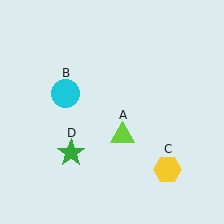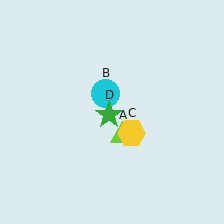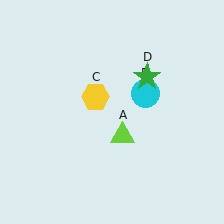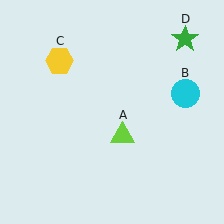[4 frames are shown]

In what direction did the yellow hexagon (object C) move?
The yellow hexagon (object C) moved up and to the left.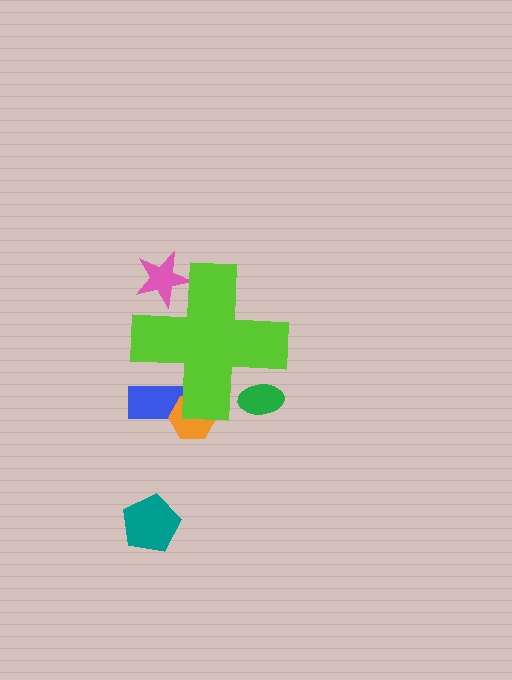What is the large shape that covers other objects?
A lime cross.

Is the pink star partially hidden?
Yes, the pink star is partially hidden behind the lime cross.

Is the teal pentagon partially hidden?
No, the teal pentagon is fully visible.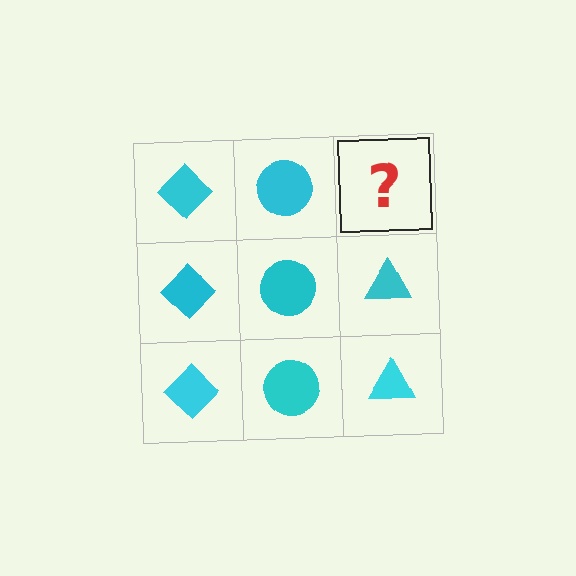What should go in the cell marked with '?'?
The missing cell should contain a cyan triangle.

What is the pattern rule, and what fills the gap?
The rule is that each column has a consistent shape. The gap should be filled with a cyan triangle.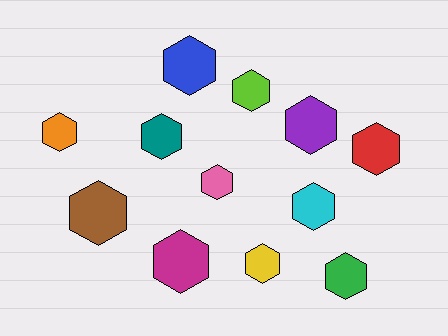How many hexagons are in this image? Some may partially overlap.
There are 12 hexagons.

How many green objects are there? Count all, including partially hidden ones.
There is 1 green object.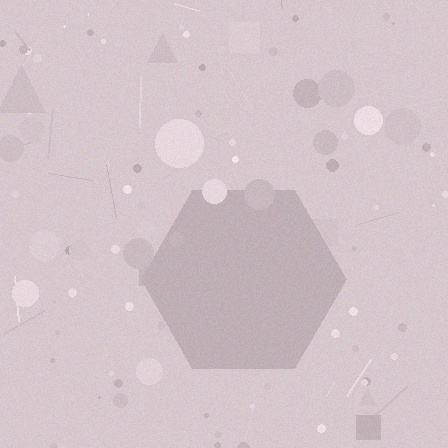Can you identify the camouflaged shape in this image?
The camouflaged shape is a hexagon.